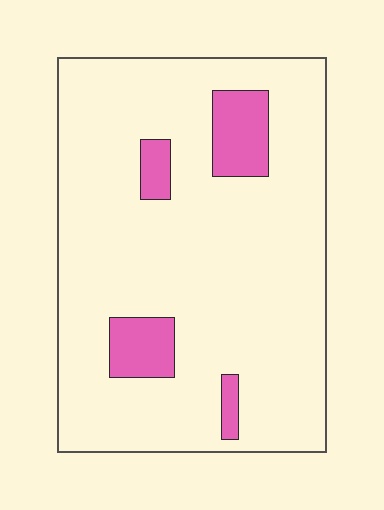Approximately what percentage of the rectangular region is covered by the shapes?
Approximately 10%.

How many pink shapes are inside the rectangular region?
4.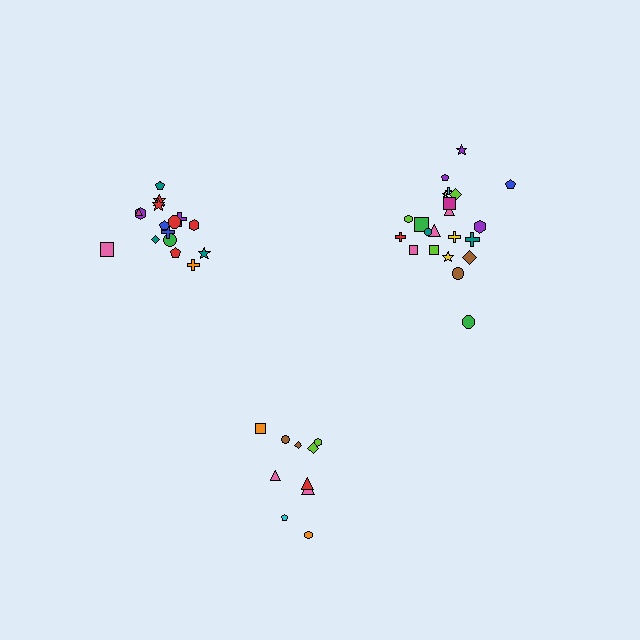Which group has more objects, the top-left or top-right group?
The top-right group.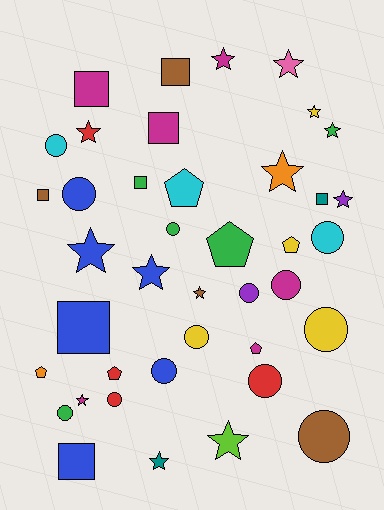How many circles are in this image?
There are 13 circles.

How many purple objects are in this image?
There are 2 purple objects.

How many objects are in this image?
There are 40 objects.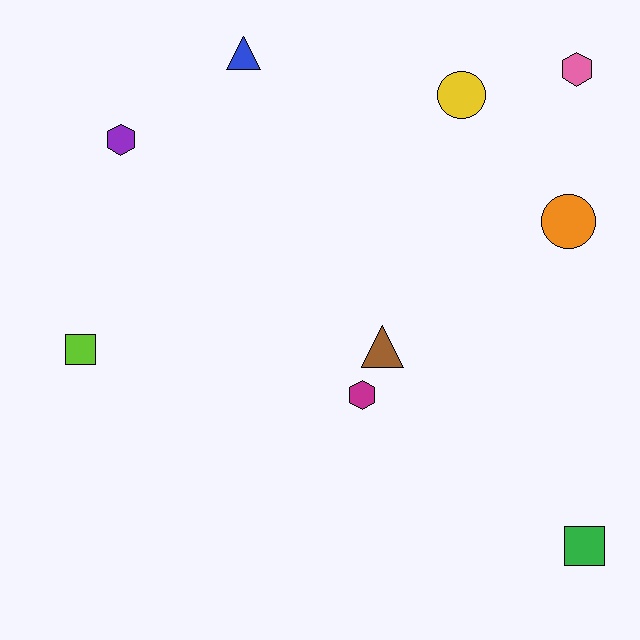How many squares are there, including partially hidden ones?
There are 2 squares.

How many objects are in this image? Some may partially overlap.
There are 9 objects.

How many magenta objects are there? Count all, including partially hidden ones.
There is 1 magenta object.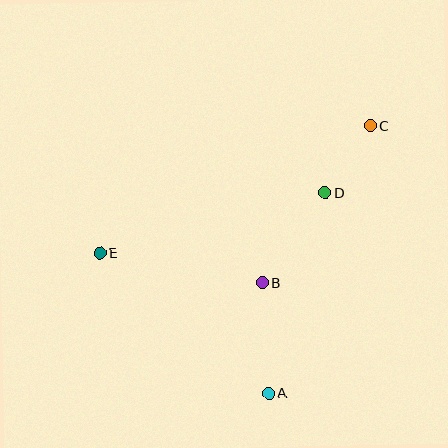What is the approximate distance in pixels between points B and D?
The distance between B and D is approximately 110 pixels.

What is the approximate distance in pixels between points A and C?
The distance between A and C is approximately 286 pixels.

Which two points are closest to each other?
Points C and D are closest to each other.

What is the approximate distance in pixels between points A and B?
The distance between A and B is approximately 111 pixels.